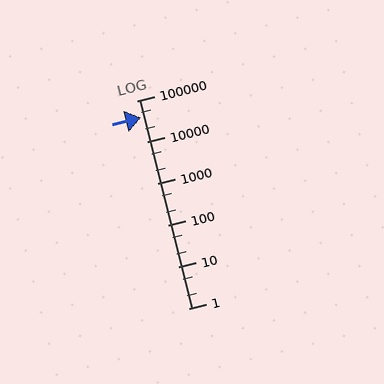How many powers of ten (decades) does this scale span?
The scale spans 5 decades, from 1 to 100000.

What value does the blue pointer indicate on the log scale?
The pointer indicates approximately 40000.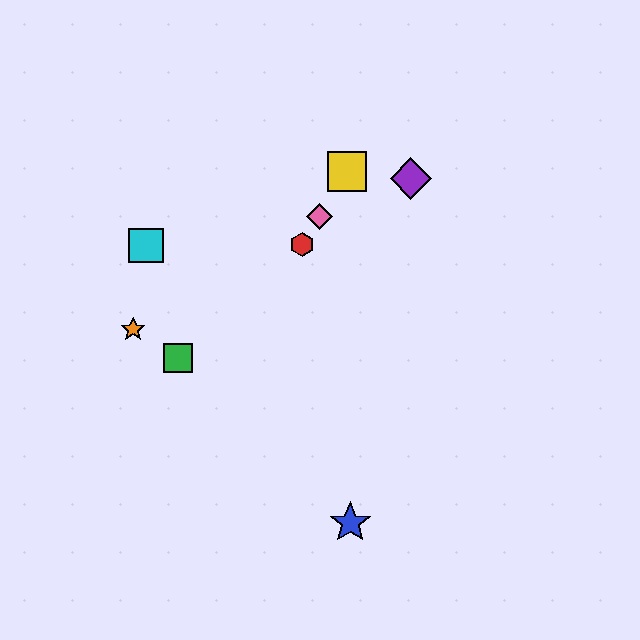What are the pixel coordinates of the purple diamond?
The purple diamond is at (411, 178).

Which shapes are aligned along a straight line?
The red hexagon, the yellow square, the pink diamond are aligned along a straight line.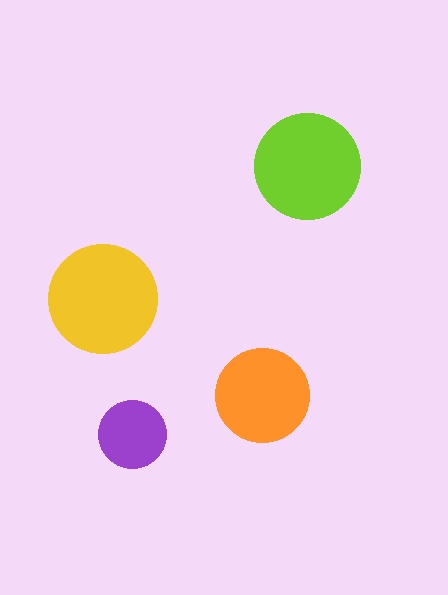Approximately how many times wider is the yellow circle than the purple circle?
About 1.5 times wider.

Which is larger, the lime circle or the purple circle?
The lime one.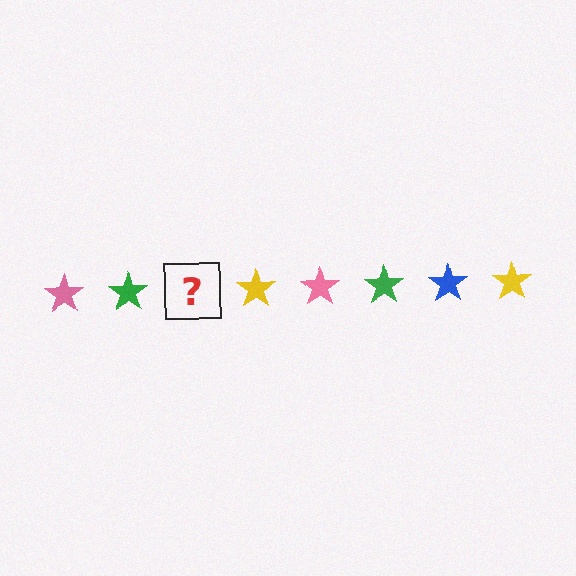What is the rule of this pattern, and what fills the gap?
The rule is that the pattern cycles through pink, green, blue, yellow stars. The gap should be filled with a blue star.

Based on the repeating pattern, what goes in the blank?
The blank should be a blue star.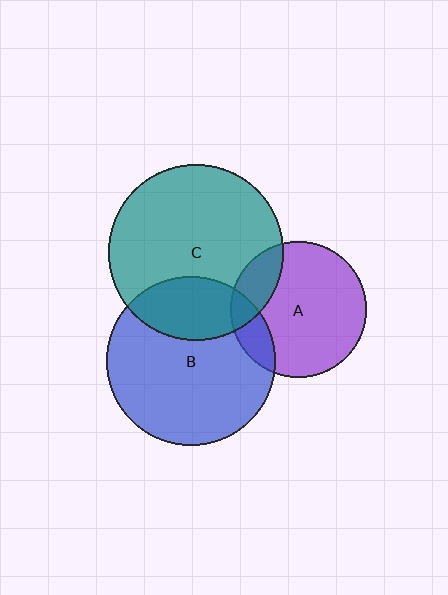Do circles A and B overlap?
Yes.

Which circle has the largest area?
Circle C (teal).